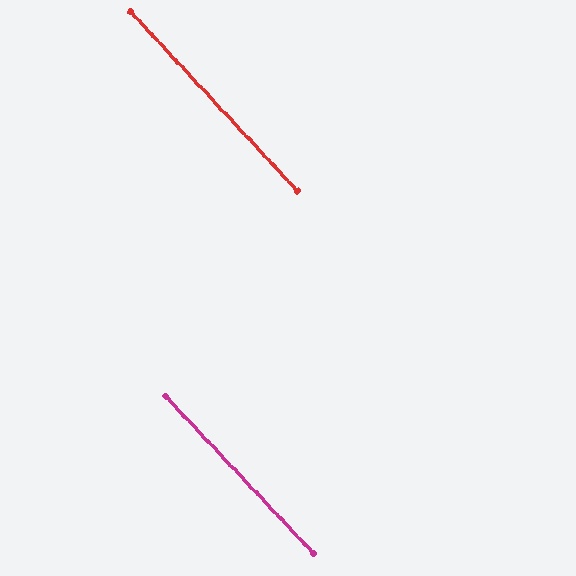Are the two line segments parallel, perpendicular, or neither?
Parallel — their directions differ by only 0.5°.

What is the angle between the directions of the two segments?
Approximately 1 degree.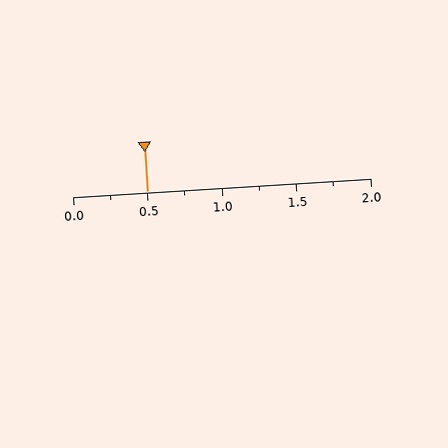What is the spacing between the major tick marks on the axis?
The major ticks are spaced 0.5 apart.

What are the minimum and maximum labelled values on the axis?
The axis runs from 0.0 to 2.0.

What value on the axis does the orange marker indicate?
The marker indicates approximately 0.5.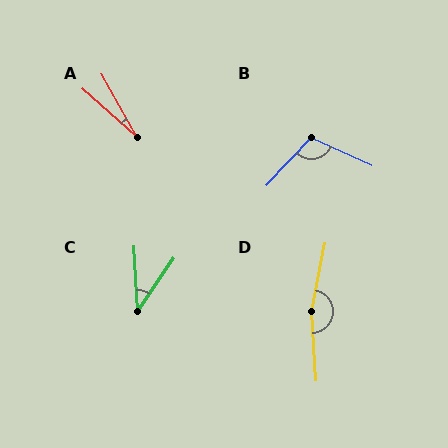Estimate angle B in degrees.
Approximately 109 degrees.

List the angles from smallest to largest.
A (20°), C (37°), B (109°), D (165°).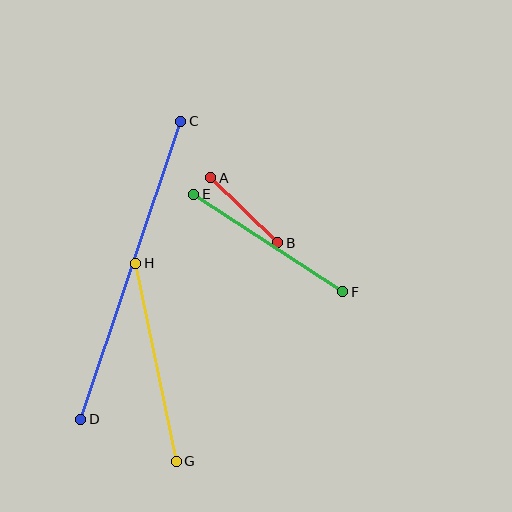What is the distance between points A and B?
The distance is approximately 93 pixels.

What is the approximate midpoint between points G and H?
The midpoint is at approximately (156, 362) pixels.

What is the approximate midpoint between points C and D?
The midpoint is at approximately (131, 270) pixels.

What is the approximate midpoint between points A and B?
The midpoint is at approximately (244, 210) pixels.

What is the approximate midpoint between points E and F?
The midpoint is at approximately (268, 243) pixels.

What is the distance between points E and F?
The distance is approximately 178 pixels.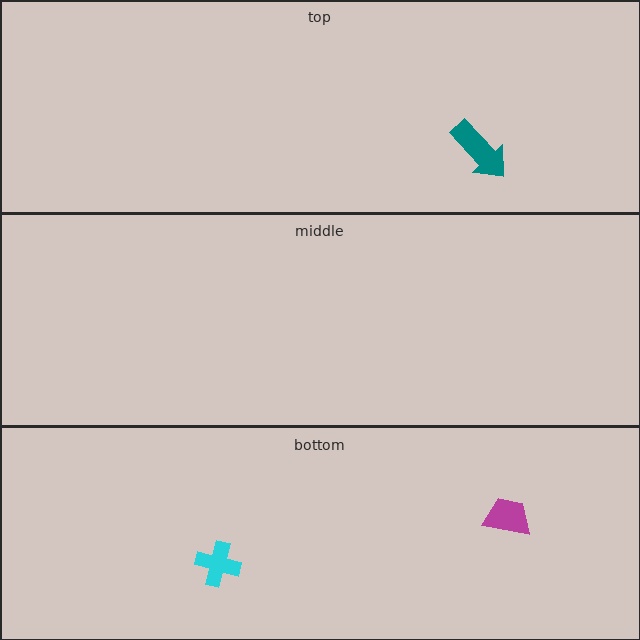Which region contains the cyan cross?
The bottom region.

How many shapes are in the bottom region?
2.